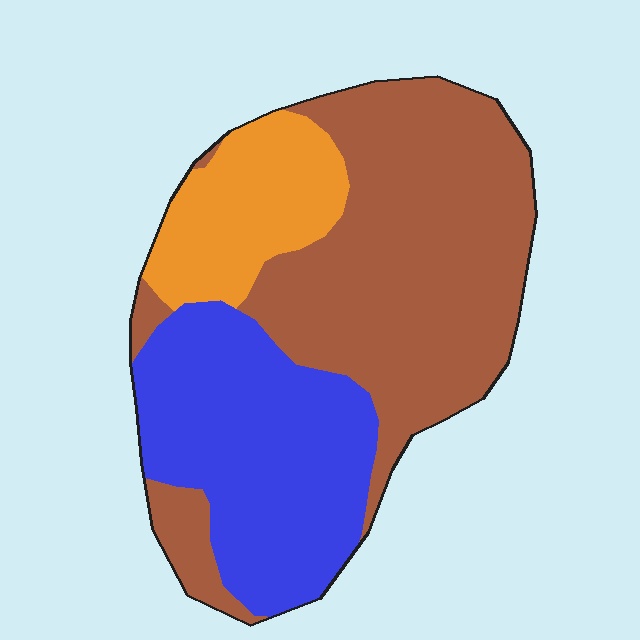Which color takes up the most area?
Brown, at roughly 50%.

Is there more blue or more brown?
Brown.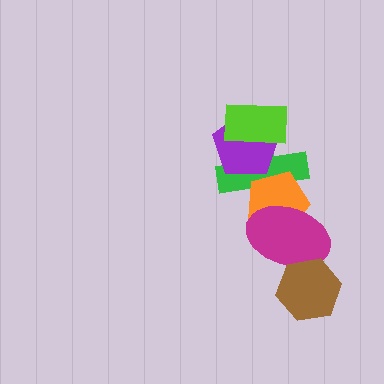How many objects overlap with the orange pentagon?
2 objects overlap with the orange pentagon.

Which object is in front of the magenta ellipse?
The brown hexagon is in front of the magenta ellipse.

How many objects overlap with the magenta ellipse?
3 objects overlap with the magenta ellipse.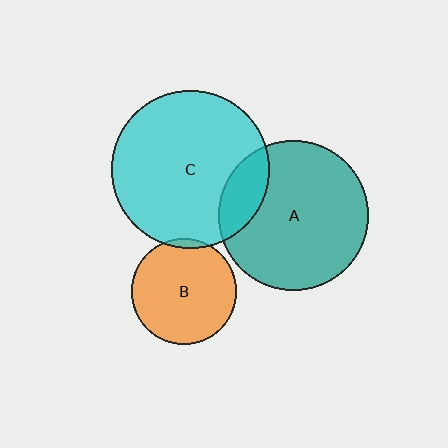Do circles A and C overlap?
Yes.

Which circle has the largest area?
Circle C (cyan).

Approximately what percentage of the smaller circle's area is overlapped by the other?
Approximately 15%.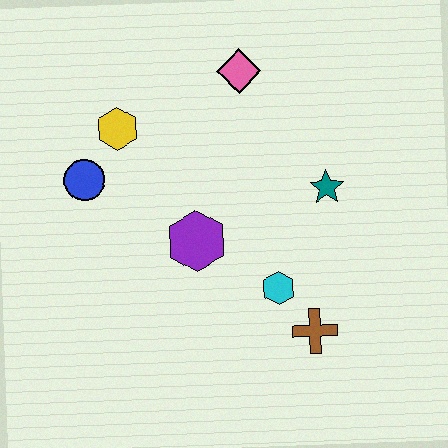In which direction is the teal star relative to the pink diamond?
The teal star is below the pink diamond.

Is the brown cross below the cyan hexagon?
Yes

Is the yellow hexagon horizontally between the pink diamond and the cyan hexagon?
No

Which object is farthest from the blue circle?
The brown cross is farthest from the blue circle.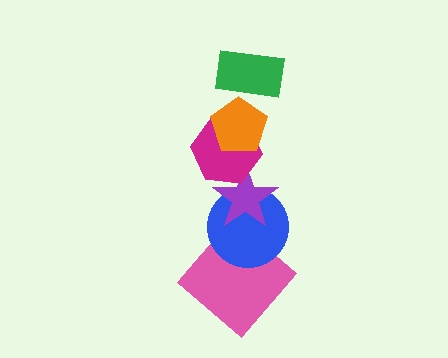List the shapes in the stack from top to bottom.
From top to bottom: the green rectangle, the orange pentagon, the magenta hexagon, the purple star, the blue circle, the pink diamond.